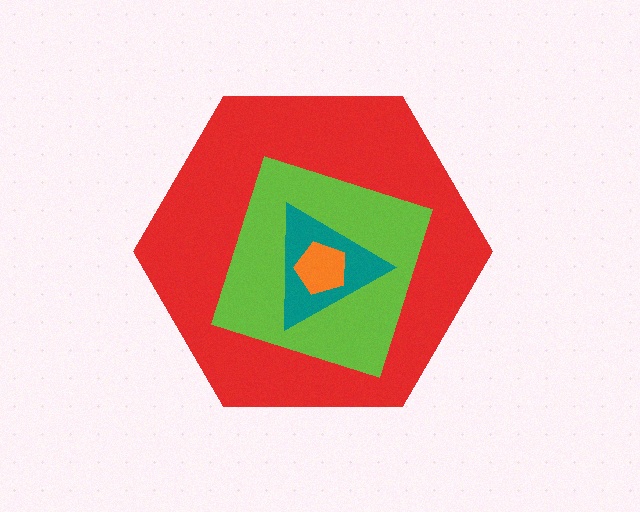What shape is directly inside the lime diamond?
The teal triangle.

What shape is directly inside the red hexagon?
The lime diamond.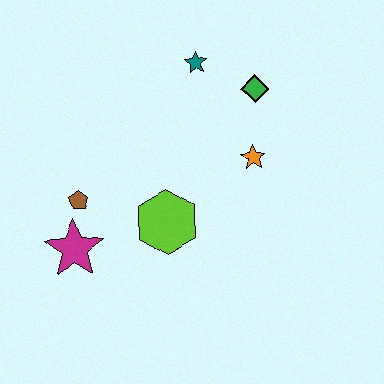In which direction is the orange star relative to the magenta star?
The orange star is to the right of the magenta star.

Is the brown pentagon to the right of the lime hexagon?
No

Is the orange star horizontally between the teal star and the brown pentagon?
No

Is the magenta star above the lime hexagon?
No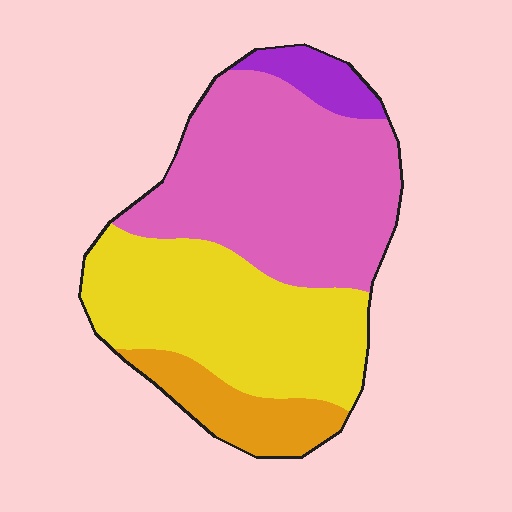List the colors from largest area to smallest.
From largest to smallest: pink, yellow, orange, purple.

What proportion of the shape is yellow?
Yellow covers 37% of the shape.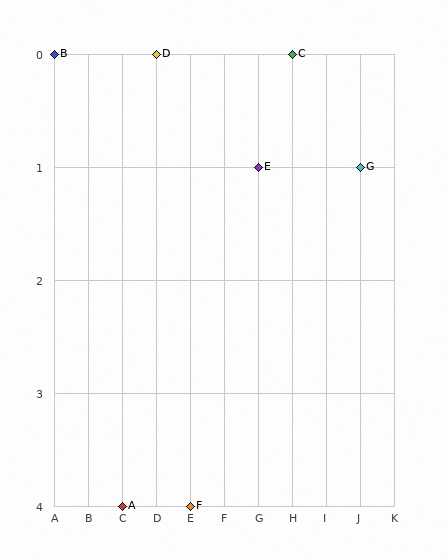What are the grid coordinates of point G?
Point G is at grid coordinates (J, 1).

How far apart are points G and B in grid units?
Points G and B are 9 columns and 1 row apart (about 9.1 grid units diagonally).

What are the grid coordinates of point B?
Point B is at grid coordinates (A, 0).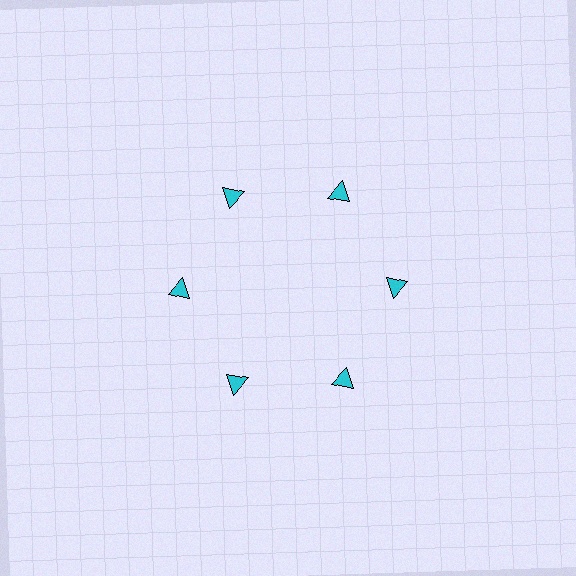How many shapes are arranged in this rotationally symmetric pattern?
There are 6 shapes, arranged in 6 groups of 1.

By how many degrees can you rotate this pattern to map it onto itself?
The pattern maps onto itself every 60 degrees of rotation.